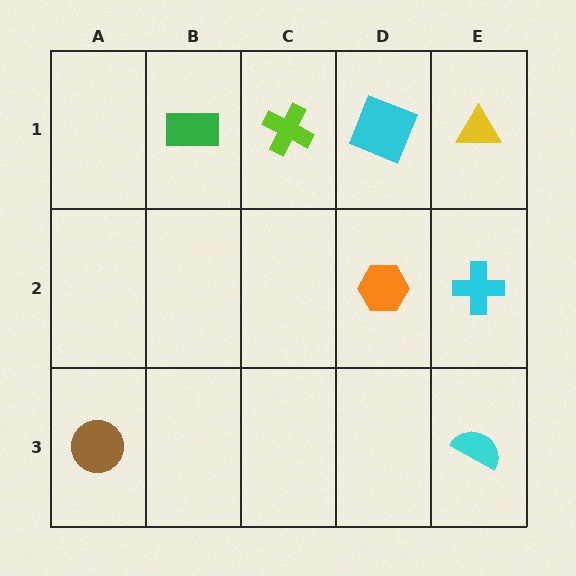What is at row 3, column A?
A brown circle.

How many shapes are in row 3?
2 shapes.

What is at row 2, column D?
An orange hexagon.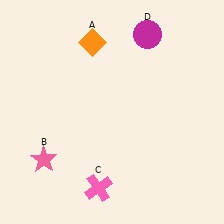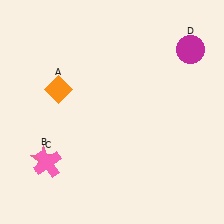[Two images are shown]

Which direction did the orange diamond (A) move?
The orange diamond (A) moved down.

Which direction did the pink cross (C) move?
The pink cross (C) moved left.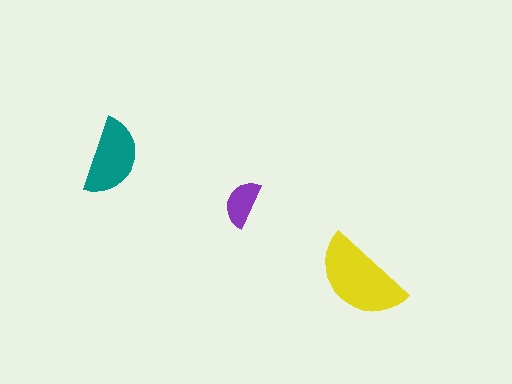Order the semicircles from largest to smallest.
the yellow one, the teal one, the purple one.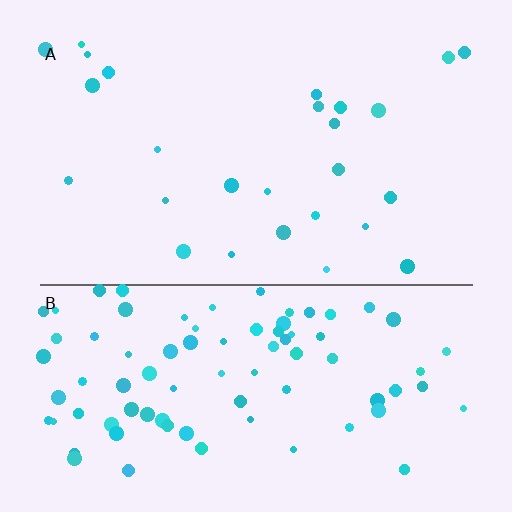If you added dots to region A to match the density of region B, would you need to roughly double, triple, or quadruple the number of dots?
Approximately triple.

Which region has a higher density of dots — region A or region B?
B (the bottom).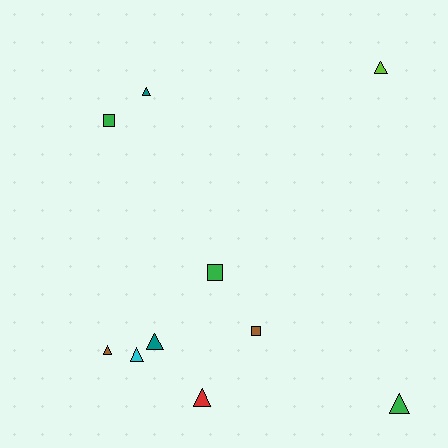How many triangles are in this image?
There are 7 triangles.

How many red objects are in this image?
There is 1 red object.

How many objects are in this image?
There are 10 objects.